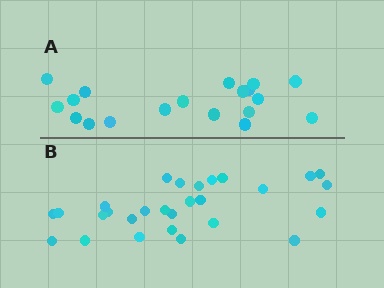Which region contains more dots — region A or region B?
Region B (the bottom region) has more dots.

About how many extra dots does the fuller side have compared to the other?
Region B has roughly 8 or so more dots than region A.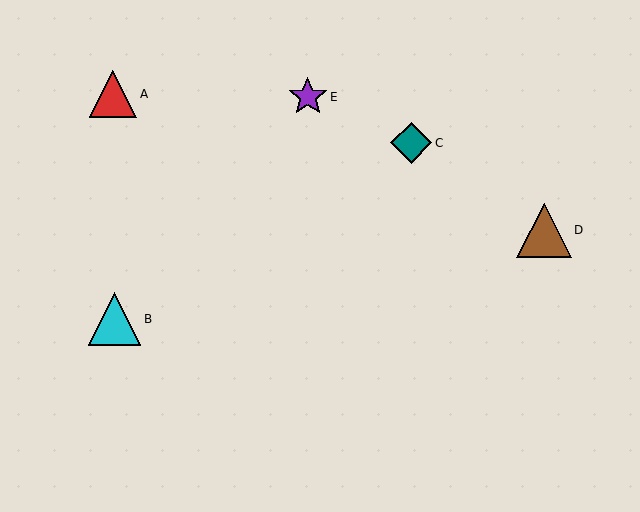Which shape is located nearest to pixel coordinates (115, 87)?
The red triangle (labeled A) at (113, 94) is nearest to that location.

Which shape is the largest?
The brown triangle (labeled D) is the largest.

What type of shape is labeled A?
Shape A is a red triangle.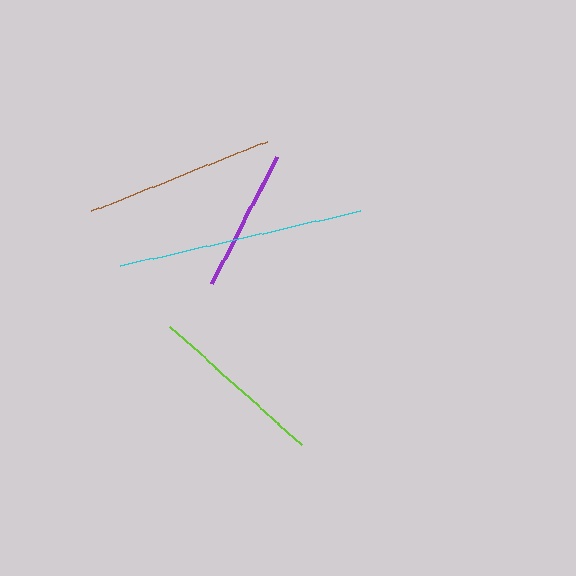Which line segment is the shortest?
The purple line is the shortest at approximately 143 pixels.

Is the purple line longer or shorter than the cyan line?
The cyan line is longer than the purple line.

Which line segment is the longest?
The cyan line is the longest at approximately 247 pixels.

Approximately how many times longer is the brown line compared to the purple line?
The brown line is approximately 1.3 times the length of the purple line.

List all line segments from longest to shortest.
From longest to shortest: cyan, brown, lime, purple.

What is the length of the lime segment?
The lime segment is approximately 177 pixels long.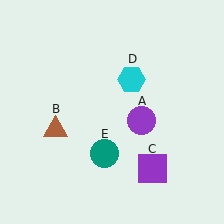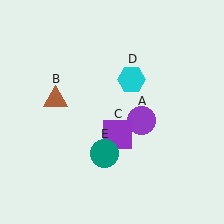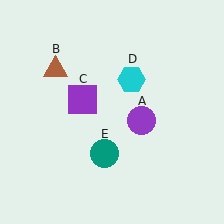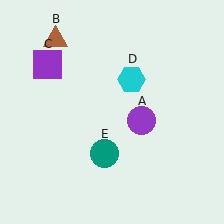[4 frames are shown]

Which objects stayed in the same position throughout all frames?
Purple circle (object A) and cyan hexagon (object D) and teal circle (object E) remained stationary.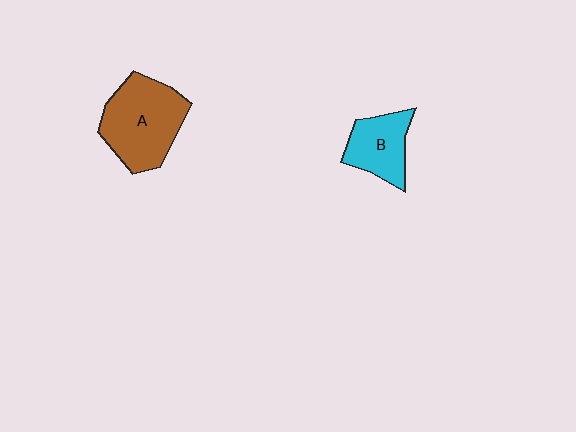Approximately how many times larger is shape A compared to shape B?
Approximately 1.7 times.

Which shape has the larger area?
Shape A (brown).